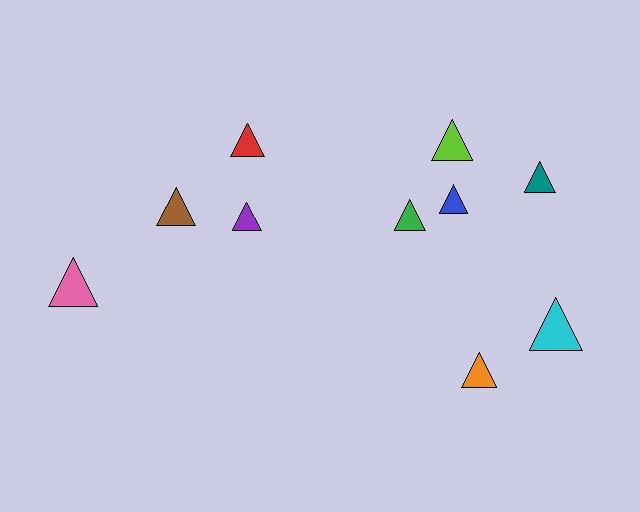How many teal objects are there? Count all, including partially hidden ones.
There is 1 teal object.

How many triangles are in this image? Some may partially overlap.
There are 10 triangles.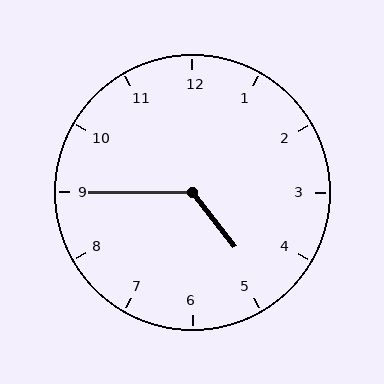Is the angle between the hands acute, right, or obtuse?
It is obtuse.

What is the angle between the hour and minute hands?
Approximately 128 degrees.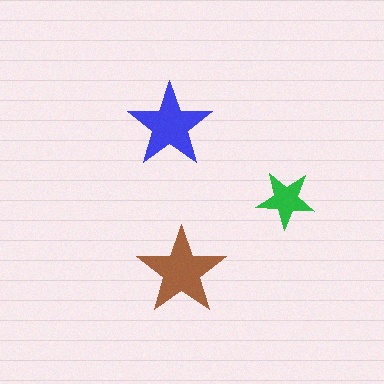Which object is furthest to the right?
The green star is rightmost.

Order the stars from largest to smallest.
the brown one, the blue one, the green one.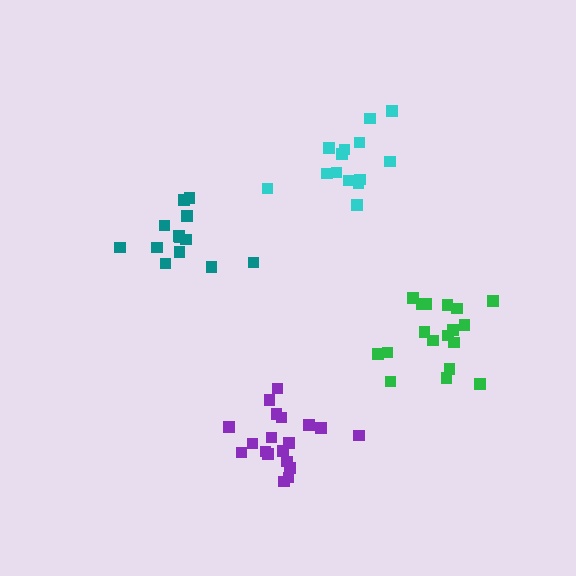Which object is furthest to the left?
The teal cluster is leftmost.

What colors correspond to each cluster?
The clusters are colored: green, purple, cyan, teal.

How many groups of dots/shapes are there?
There are 4 groups.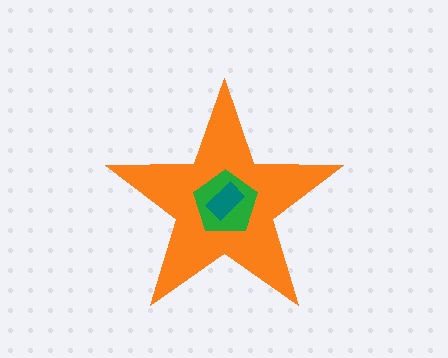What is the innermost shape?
The teal rectangle.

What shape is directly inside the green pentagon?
The teal rectangle.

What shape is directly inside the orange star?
The green pentagon.